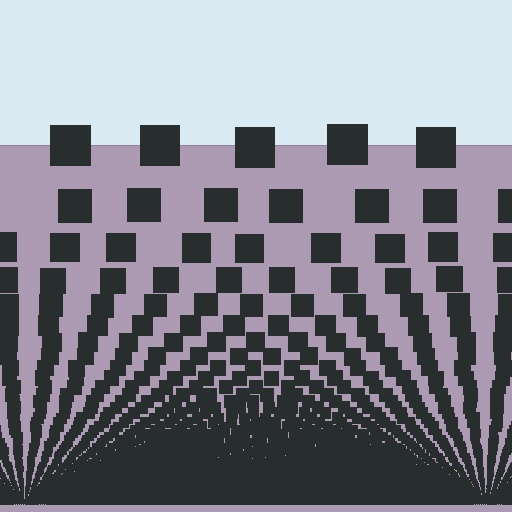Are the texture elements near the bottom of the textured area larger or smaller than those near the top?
Smaller. The gradient is inverted — elements near the bottom are smaller and denser.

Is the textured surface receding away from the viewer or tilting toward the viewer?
The surface appears to tilt toward the viewer. Texture elements get larger and sparser toward the top.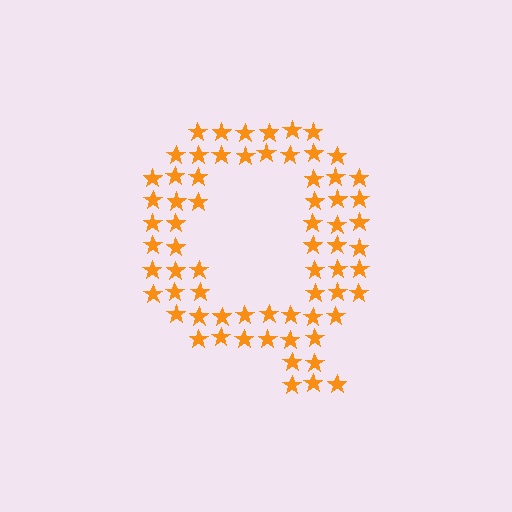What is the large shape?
The large shape is the letter Q.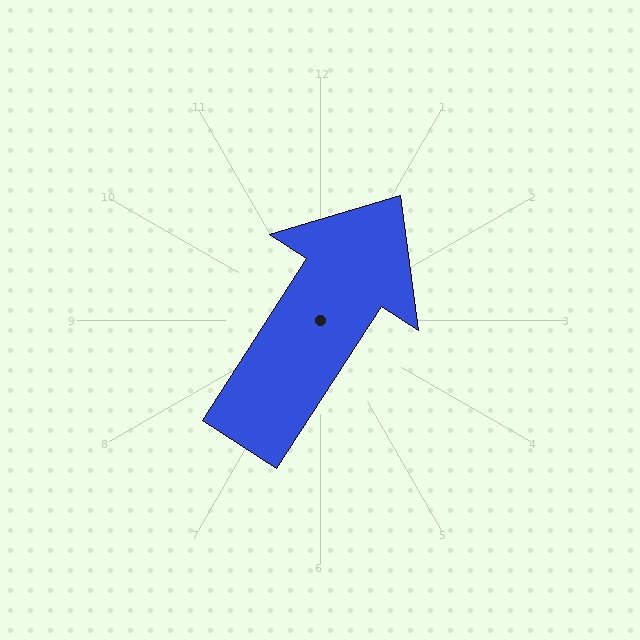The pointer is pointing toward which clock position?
Roughly 1 o'clock.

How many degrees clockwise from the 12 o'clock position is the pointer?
Approximately 33 degrees.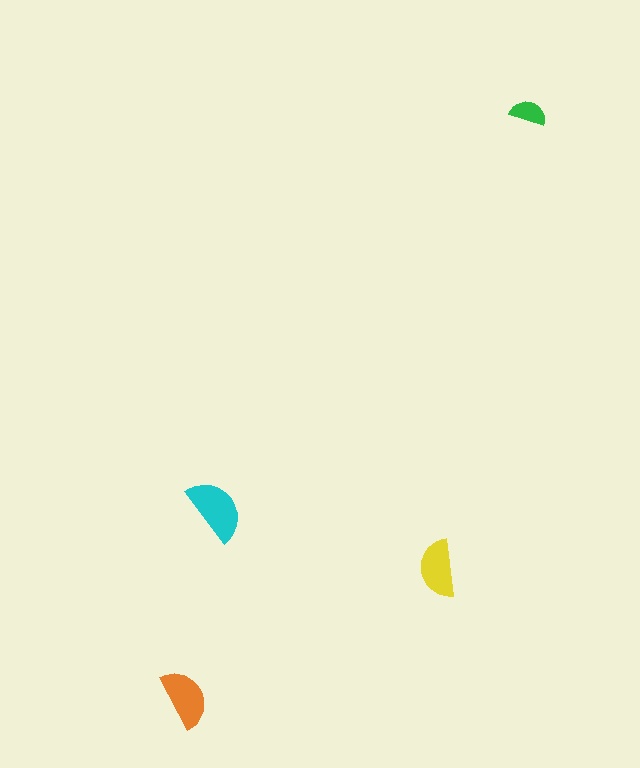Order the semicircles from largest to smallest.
the cyan one, the orange one, the yellow one, the green one.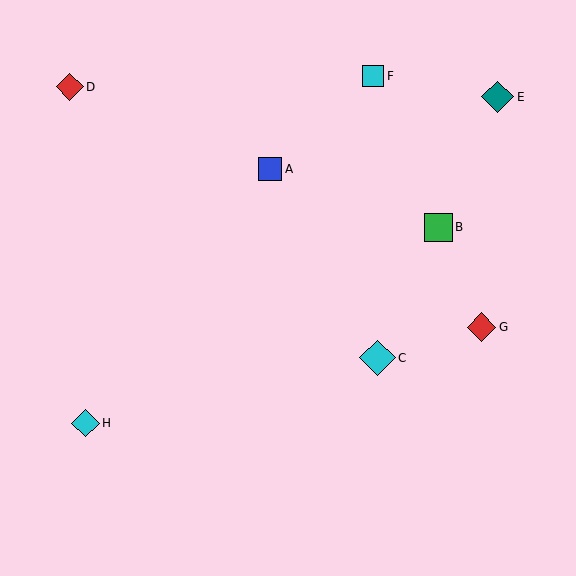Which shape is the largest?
The cyan diamond (labeled C) is the largest.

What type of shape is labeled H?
Shape H is a cyan diamond.